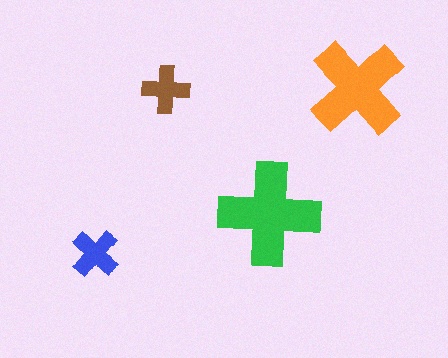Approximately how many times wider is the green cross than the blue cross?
About 2 times wider.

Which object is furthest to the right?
The orange cross is rightmost.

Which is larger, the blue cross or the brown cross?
The blue one.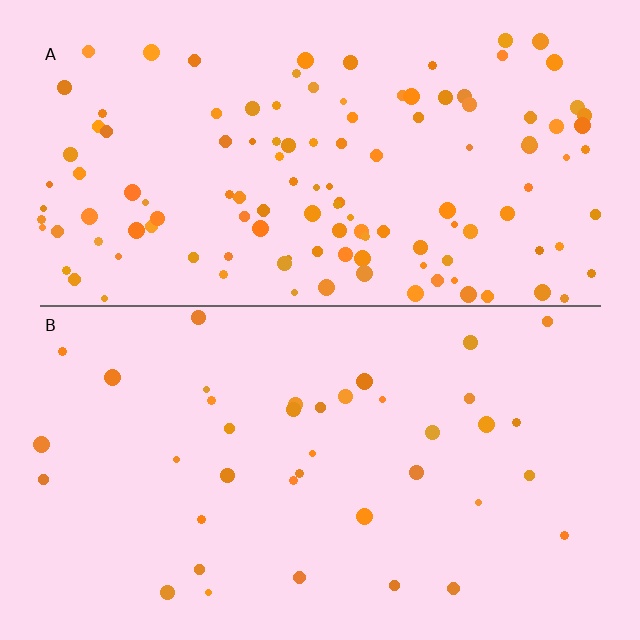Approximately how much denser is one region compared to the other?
Approximately 3.3× — region A over region B.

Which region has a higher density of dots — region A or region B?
A (the top).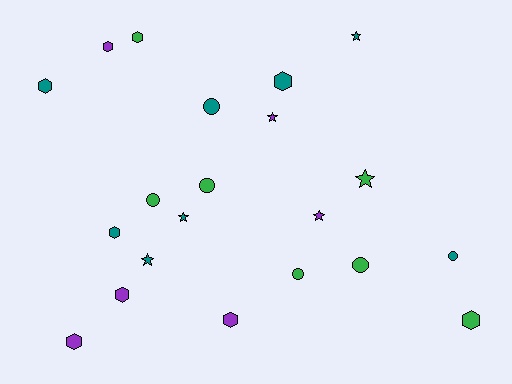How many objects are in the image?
There are 21 objects.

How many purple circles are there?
There are no purple circles.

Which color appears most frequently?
Teal, with 8 objects.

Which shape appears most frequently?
Hexagon, with 9 objects.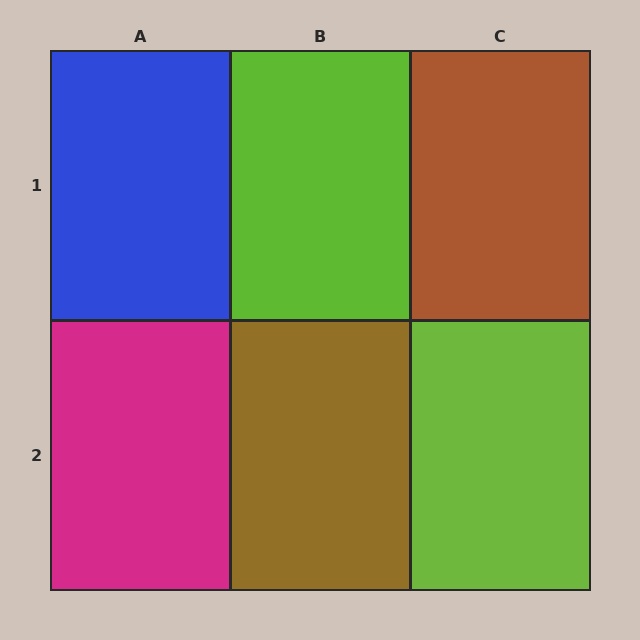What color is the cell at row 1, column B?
Lime.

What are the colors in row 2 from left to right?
Magenta, brown, lime.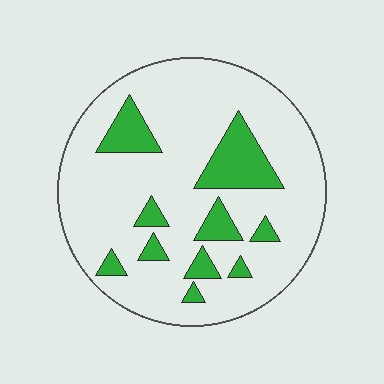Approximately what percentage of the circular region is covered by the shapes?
Approximately 20%.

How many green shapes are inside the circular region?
10.